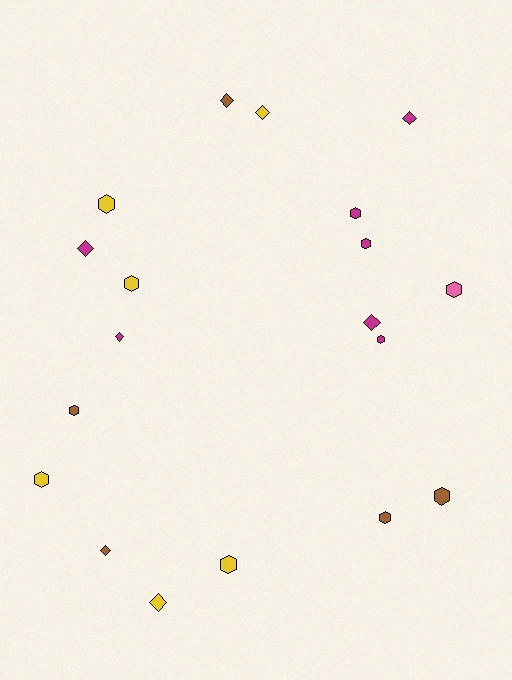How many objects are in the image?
There are 19 objects.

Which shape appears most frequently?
Hexagon, with 11 objects.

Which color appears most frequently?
Magenta, with 7 objects.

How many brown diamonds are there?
There are 2 brown diamonds.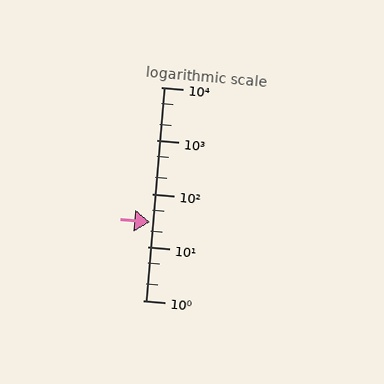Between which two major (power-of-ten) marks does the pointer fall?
The pointer is between 10 and 100.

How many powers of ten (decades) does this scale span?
The scale spans 4 decades, from 1 to 10000.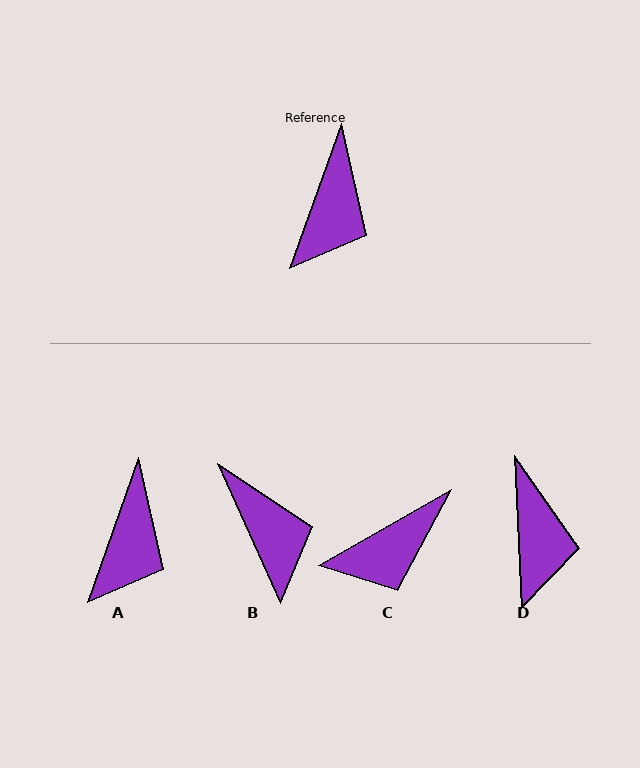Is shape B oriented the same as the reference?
No, it is off by about 44 degrees.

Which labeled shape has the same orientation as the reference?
A.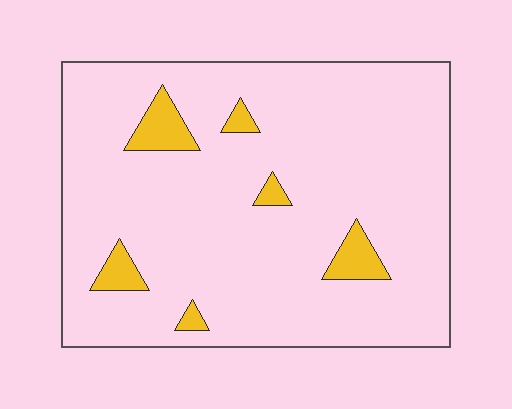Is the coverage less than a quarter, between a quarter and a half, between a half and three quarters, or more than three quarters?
Less than a quarter.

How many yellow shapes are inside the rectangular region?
6.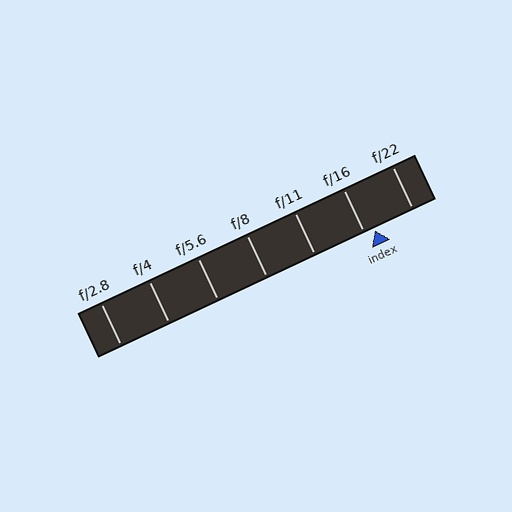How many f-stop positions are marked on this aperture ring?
There are 7 f-stop positions marked.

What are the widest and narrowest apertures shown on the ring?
The widest aperture shown is f/2.8 and the narrowest is f/22.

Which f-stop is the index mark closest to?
The index mark is closest to f/16.